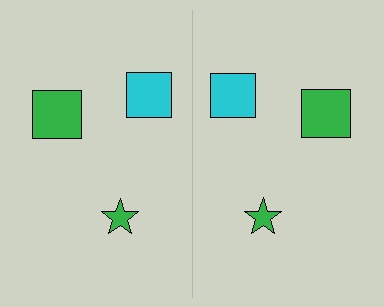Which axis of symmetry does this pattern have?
The pattern has a vertical axis of symmetry running through the center of the image.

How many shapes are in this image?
There are 6 shapes in this image.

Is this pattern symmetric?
Yes, this pattern has bilateral (reflection) symmetry.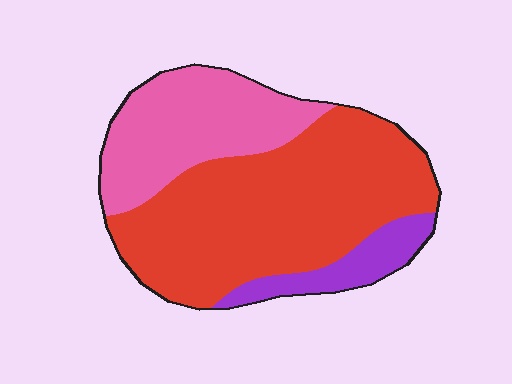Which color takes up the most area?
Red, at roughly 60%.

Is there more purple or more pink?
Pink.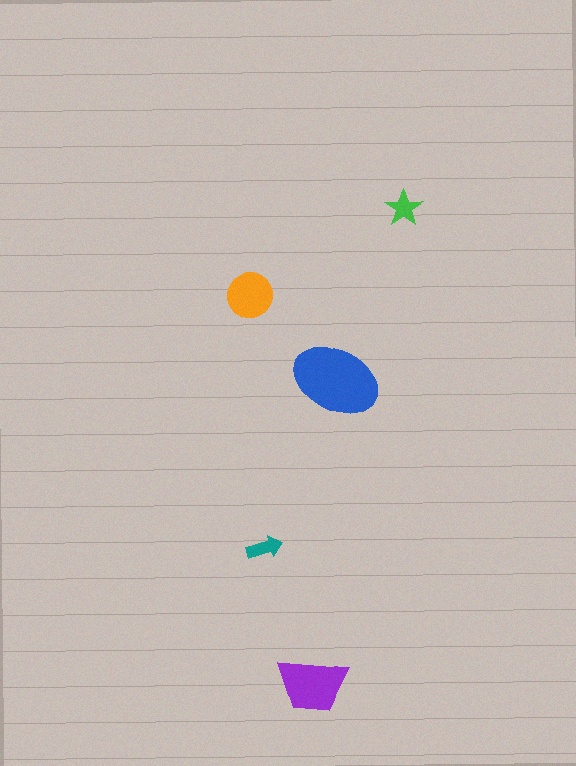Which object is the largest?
The blue ellipse.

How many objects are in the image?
There are 5 objects in the image.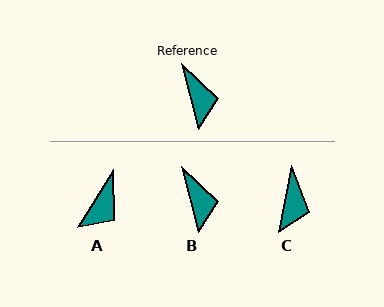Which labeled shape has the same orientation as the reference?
B.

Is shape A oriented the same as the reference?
No, it is off by about 46 degrees.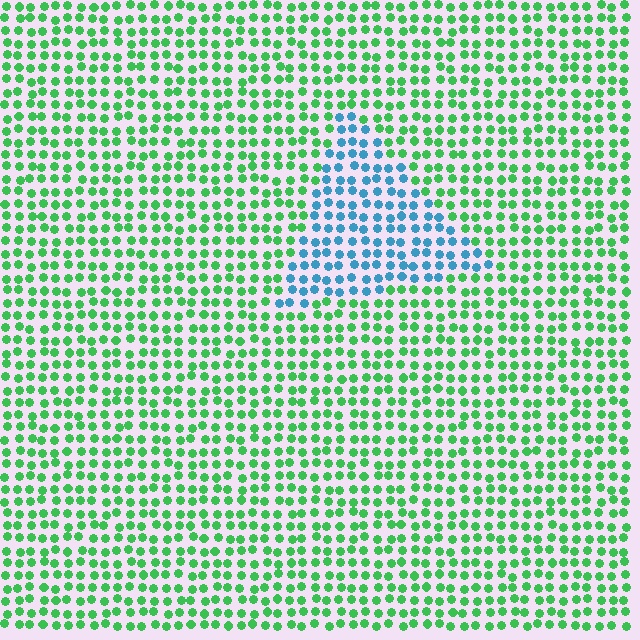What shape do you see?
I see a triangle.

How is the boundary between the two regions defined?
The boundary is defined purely by a slight shift in hue (about 67 degrees). Spacing, size, and orientation are identical on both sides.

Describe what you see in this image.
The image is filled with small green elements in a uniform arrangement. A triangle-shaped region is visible where the elements are tinted to a slightly different hue, forming a subtle color boundary.